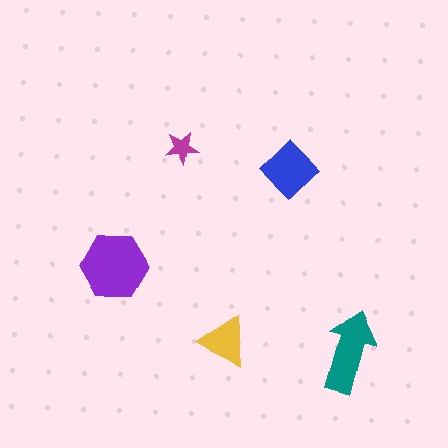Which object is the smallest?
The magenta star.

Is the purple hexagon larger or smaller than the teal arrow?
Larger.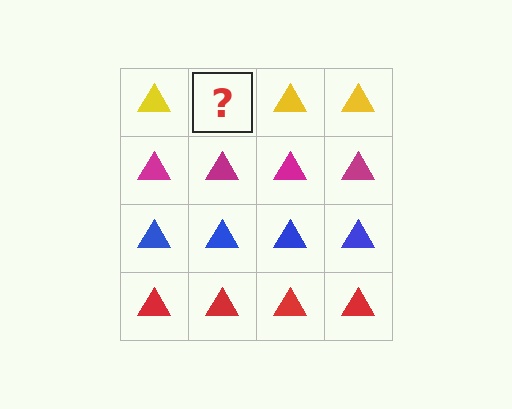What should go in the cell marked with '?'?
The missing cell should contain a yellow triangle.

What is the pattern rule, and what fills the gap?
The rule is that each row has a consistent color. The gap should be filled with a yellow triangle.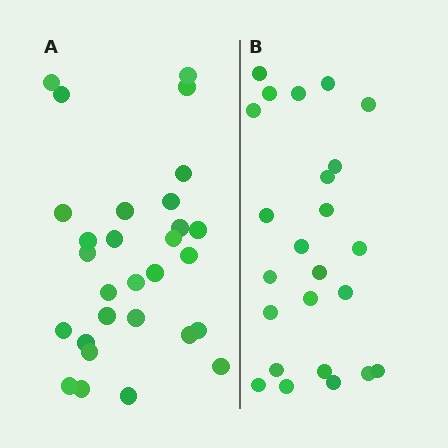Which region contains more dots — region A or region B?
Region A (the left region) has more dots.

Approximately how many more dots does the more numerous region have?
Region A has about 5 more dots than region B.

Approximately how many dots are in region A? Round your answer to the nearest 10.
About 30 dots. (The exact count is 29, which rounds to 30.)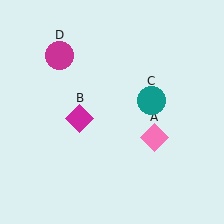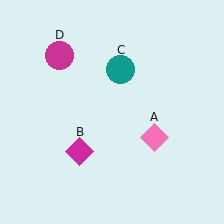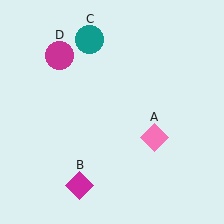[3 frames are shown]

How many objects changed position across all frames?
2 objects changed position: magenta diamond (object B), teal circle (object C).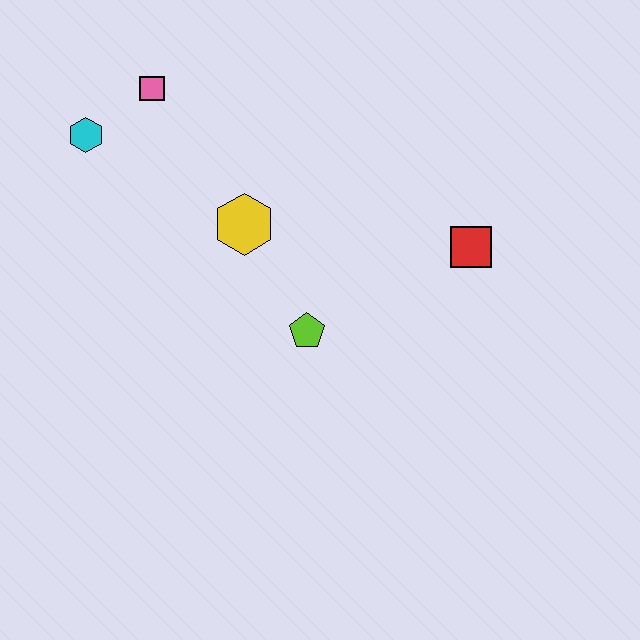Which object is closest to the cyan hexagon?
The pink square is closest to the cyan hexagon.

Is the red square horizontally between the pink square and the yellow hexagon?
No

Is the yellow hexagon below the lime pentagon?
No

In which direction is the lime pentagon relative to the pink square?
The lime pentagon is below the pink square.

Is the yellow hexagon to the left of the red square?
Yes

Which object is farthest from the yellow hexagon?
The red square is farthest from the yellow hexagon.